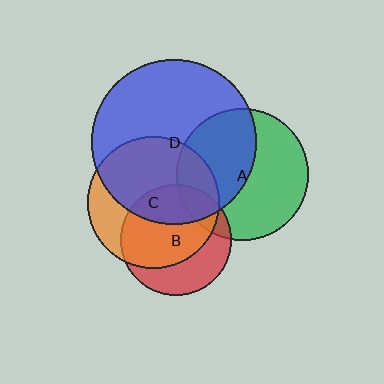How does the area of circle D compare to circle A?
Approximately 1.6 times.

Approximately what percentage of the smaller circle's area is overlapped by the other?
Approximately 50%.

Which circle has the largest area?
Circle D (blue).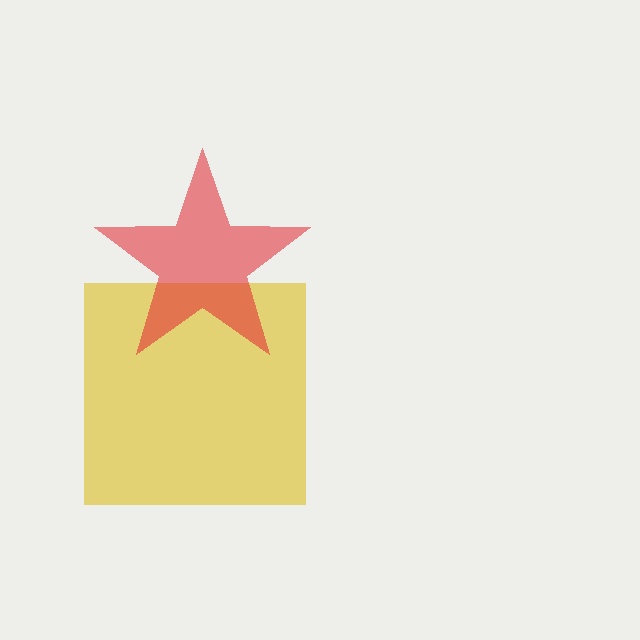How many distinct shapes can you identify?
There are 2 distinct shapes: a yellow square, a red star.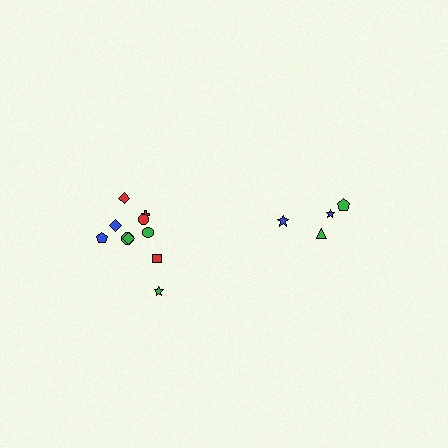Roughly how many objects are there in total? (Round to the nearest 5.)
Roughly 15 objects in total.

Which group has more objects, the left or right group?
The left group.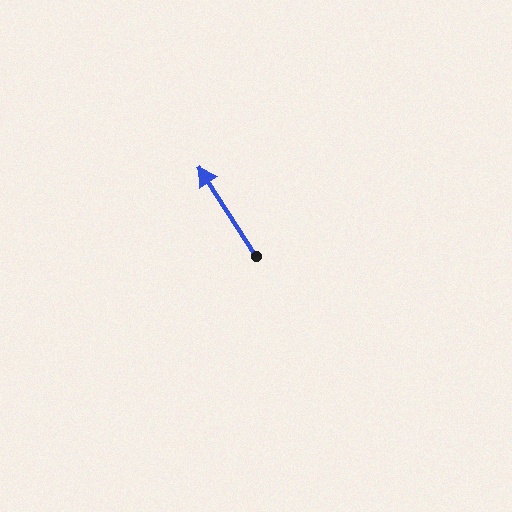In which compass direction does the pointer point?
Northwest.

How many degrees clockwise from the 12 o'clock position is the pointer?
Approximately 327 degrees.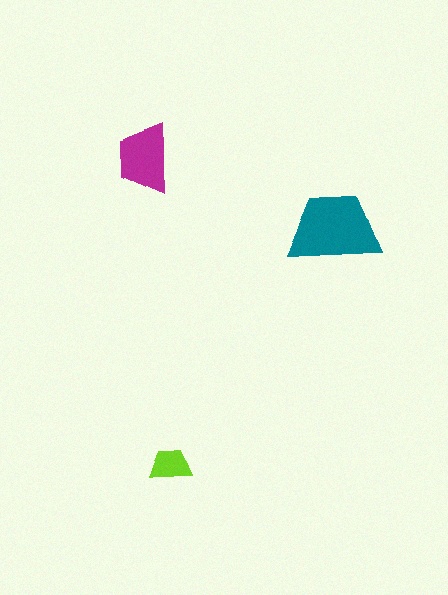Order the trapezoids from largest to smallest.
the teal one, the magenta one, the lime one.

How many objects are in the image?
There are 3 objects in the image.